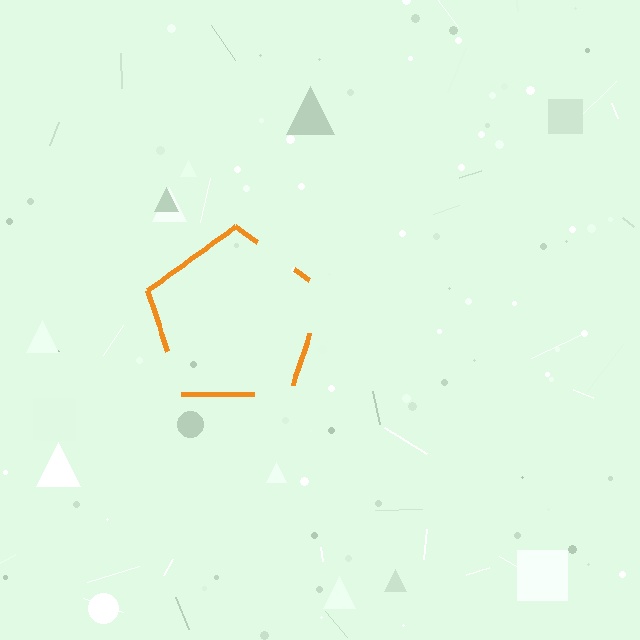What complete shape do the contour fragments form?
The contour fragments form a pentagon.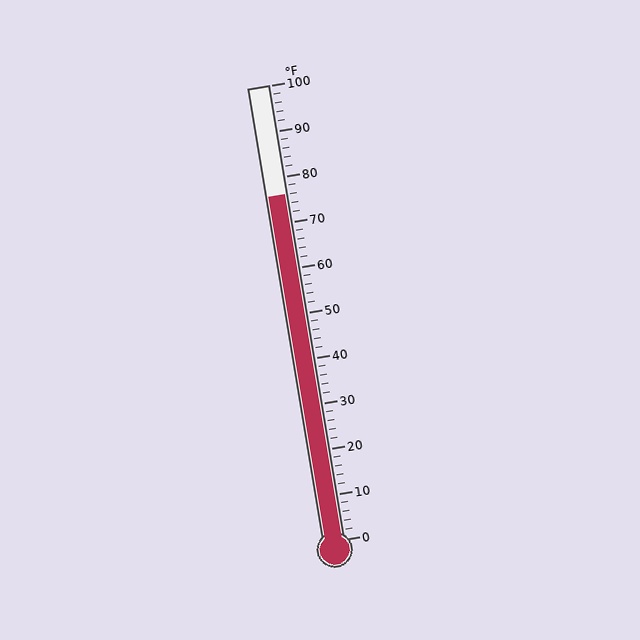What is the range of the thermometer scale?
The thermometer scale ranges from 0°F to 100°F.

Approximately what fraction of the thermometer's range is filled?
The thermometer is filled to approximately 75% of its range.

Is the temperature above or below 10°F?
The temperature is above 10°F.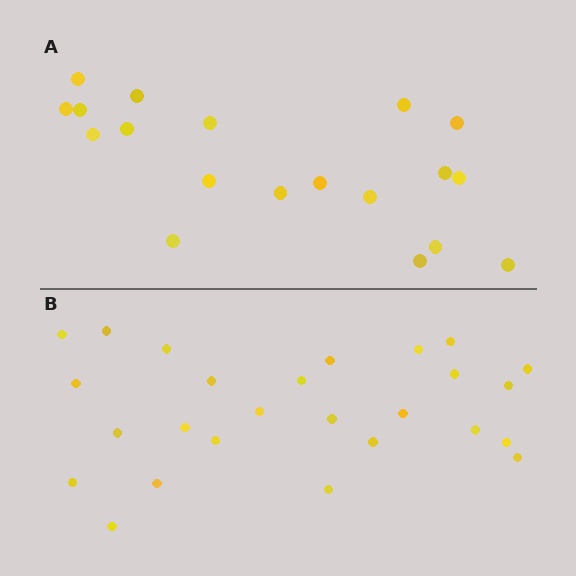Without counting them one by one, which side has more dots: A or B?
Region B (the bottom region) has more dots.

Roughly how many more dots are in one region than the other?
Region B has roughly 8 or so more dots than region A.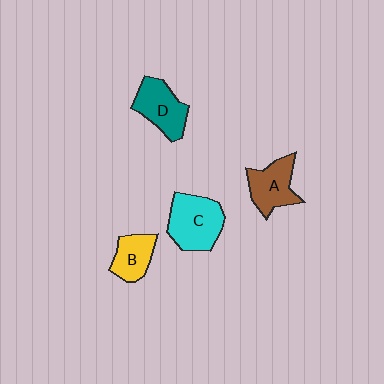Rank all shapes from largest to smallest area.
From largest to smallest: C (cyan), D (teal), A (brown), B (yellow).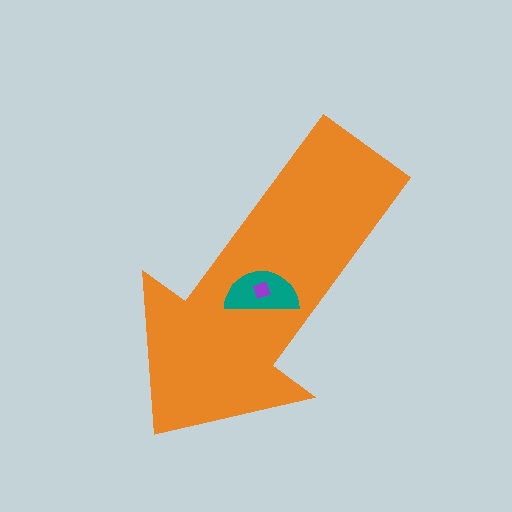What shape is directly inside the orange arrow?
The teal semicircle.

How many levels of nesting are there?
3.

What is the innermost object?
The purple diamond.